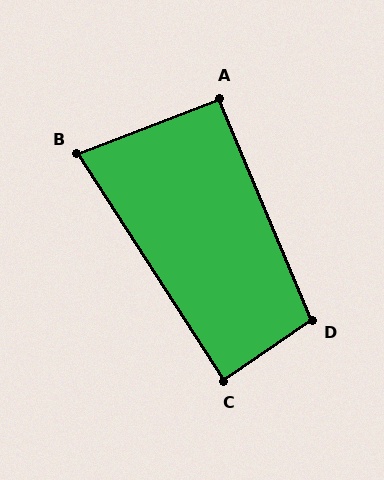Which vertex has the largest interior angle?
D, at approximately 102 degrees.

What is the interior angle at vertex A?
Approximately 92 degrees (approximately right).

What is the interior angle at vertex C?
Approximately 88 degrees (approximately right).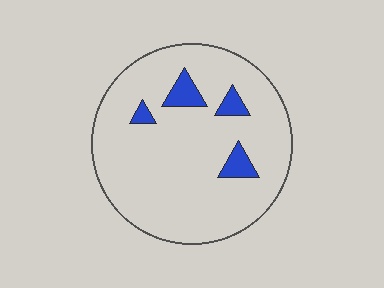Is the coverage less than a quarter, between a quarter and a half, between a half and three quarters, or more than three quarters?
Less than a quarter.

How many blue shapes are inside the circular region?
4.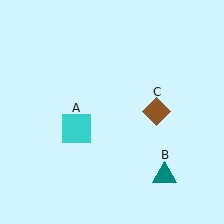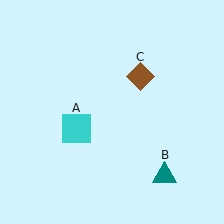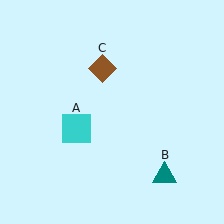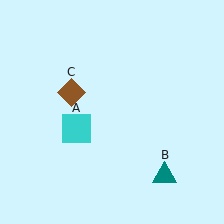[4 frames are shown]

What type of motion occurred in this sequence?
The brown diamond (object C) rotated counterclockwise around the center of the scene.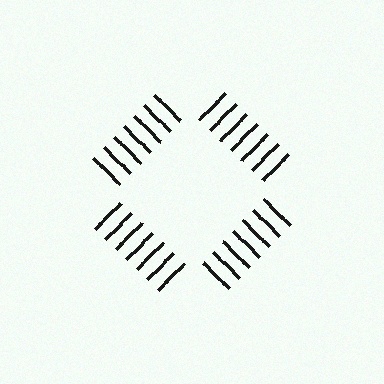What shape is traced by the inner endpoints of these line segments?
An illusory square — the line segments terminate on its edges but no continuous stroke is drawn.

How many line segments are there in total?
28 — 7 along each of the 4 edges.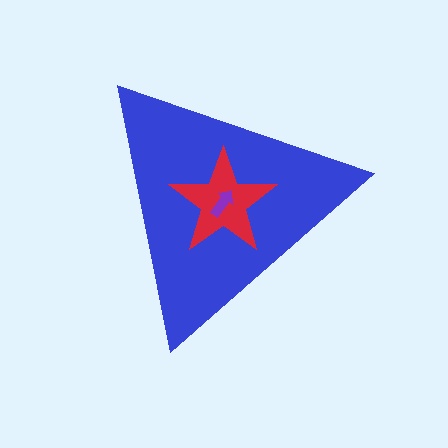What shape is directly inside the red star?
The purple arrow.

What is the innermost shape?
The purple arrow.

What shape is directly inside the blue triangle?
The red star.